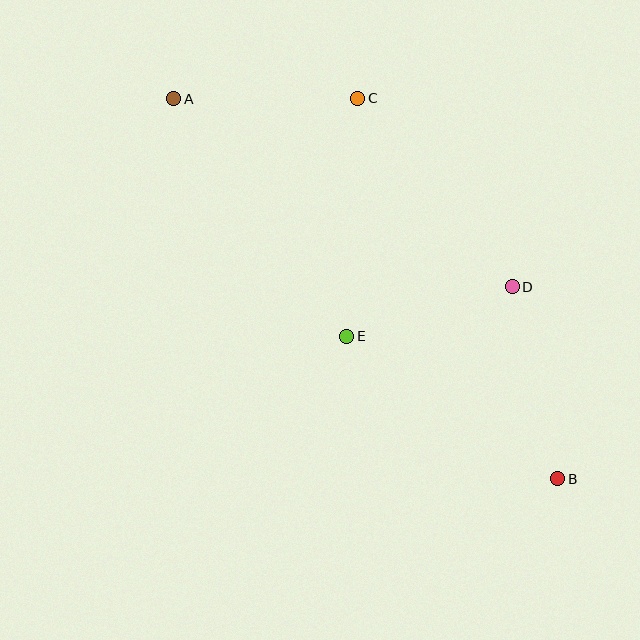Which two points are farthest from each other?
Points A and B are farthest from each other.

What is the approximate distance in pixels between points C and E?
The distance between C and E is approximately 239 pixels.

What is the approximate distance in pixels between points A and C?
The distance between A and C is approximately 184 pixels.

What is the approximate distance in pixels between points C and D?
The distance between C and D is approximately 244 pixels.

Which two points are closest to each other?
Points D and E are closest to each other.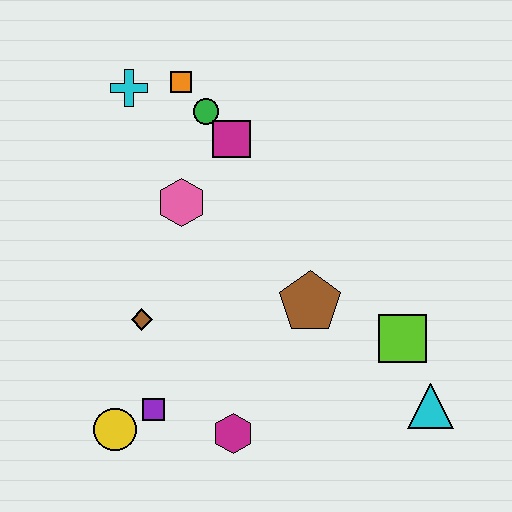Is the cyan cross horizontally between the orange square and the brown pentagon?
No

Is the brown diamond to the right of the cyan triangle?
No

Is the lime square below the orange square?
Yes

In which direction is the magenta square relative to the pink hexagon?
The magenta square is above the pink hexagon.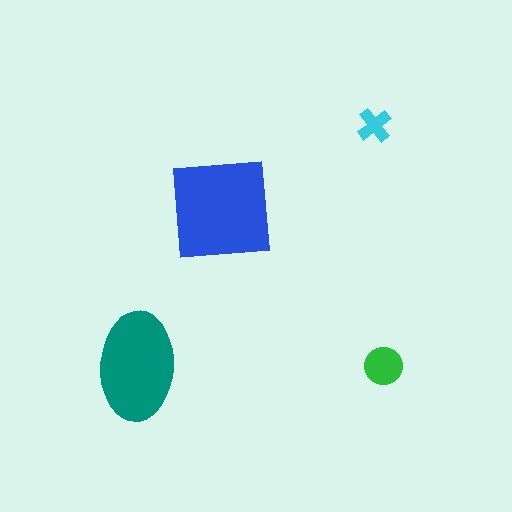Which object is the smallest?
The cyan cross.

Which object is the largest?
The blue square.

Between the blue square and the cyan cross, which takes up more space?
The blue square.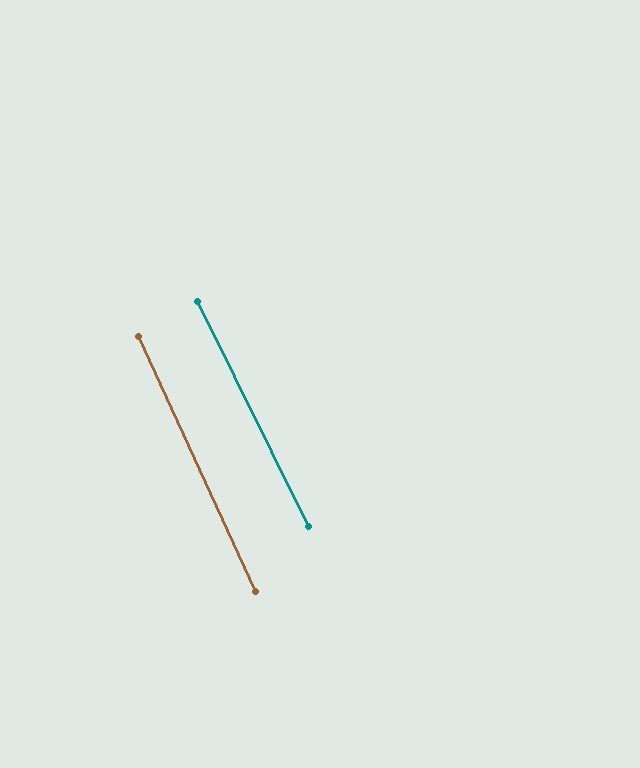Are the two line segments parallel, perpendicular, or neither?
Parallel — their directions differ by only 1.6°.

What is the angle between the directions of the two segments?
Approximately 2 degrees.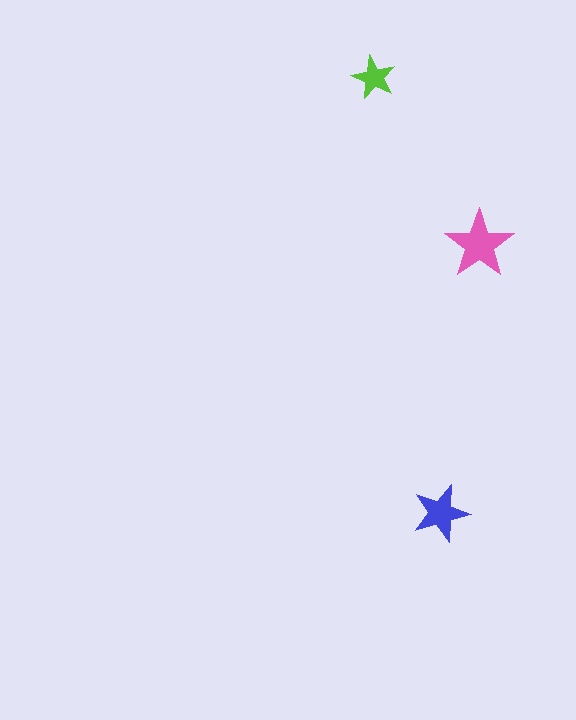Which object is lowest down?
The blue star is bottommost.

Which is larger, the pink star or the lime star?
The pink one.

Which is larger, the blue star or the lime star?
The blue one.